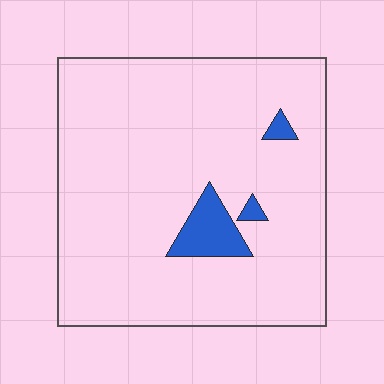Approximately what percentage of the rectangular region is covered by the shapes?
Approximately 5%.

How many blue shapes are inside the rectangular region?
3.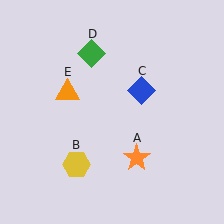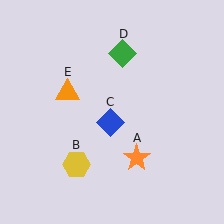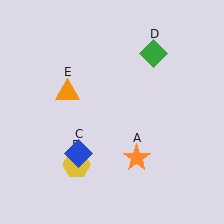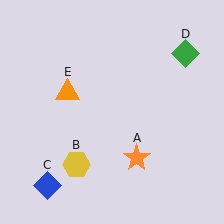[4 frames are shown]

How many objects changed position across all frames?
2 objects changed position: blue diamond (object C), green diamond (object D).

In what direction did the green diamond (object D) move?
The green diamond (object D) moved right.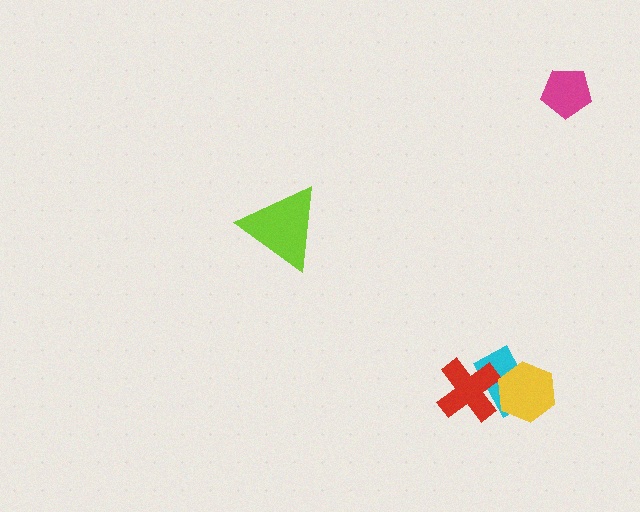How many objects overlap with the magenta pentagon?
0 objects overlap with the magenta pentagon.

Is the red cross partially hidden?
No, no other shape covers it.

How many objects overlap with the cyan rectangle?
2 objects overlap with the cyan rectangle.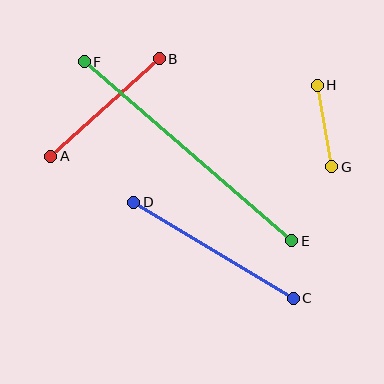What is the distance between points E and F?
The distance is approximately 274 pixels.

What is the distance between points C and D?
The distance is approximately 186 pixels.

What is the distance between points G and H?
The distance is approximately 83 pixels.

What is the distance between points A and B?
The distance is approximately 146 pixels.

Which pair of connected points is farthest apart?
Points E and F are farthest apart.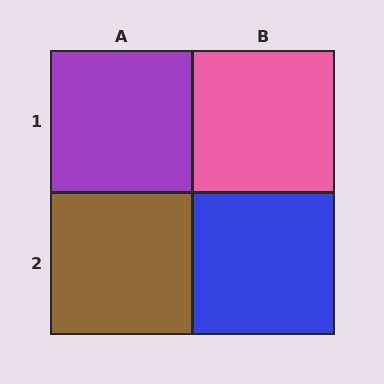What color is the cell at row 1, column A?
Purple.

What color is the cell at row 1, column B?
Pink.